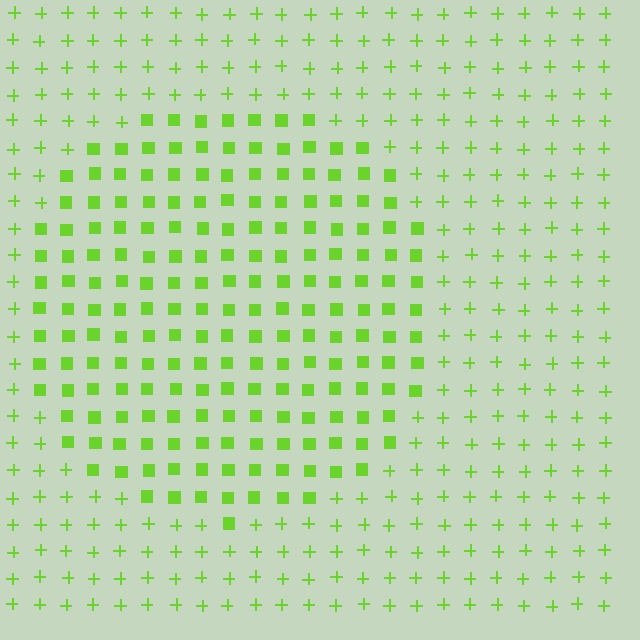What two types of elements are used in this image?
The image uses squares inside the circle region and plus signs outside it.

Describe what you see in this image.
The image is filled with small lime elements arranged in a uniform grid. A circle-shaped region contains squares, while the surrounding area contains plus signs. The boundary is defined purely by the change in element shape.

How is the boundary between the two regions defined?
The boundary is defined by a change in element shape: squares inside vs. plus signs outside. All elements share the same color and spacing.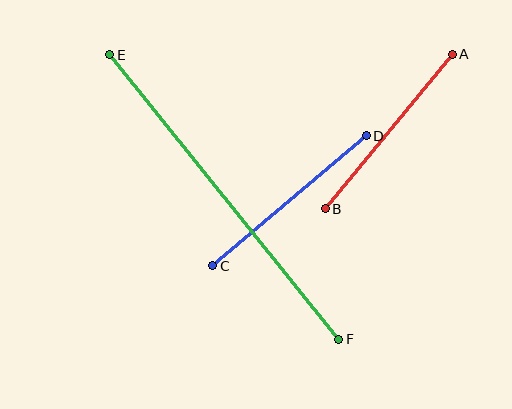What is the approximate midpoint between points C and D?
The midpoint is at approximately (289, 201) pixels.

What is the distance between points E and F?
The distance is approximately 365 pixels.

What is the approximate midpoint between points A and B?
The midpoint is at approximately (389, 132) pixels.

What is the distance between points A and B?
The distance is approximately 200 pixels.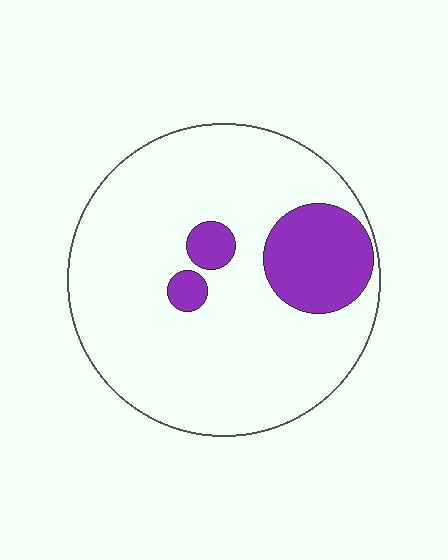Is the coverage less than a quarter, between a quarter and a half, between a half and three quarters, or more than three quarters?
Less than a quarter.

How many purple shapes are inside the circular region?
3.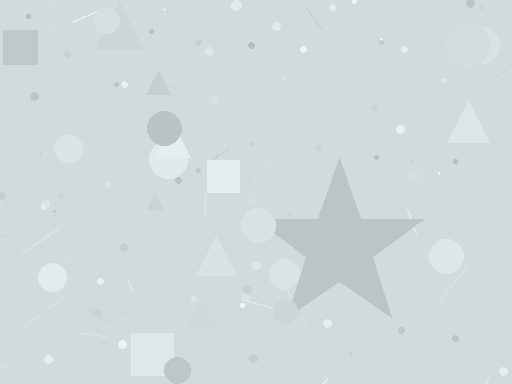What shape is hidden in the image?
A star is hidden in the image.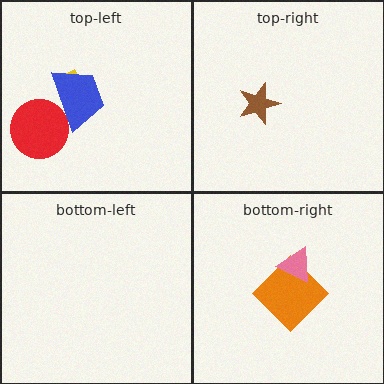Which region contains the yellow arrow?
The top-left region.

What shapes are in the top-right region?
The brown star.